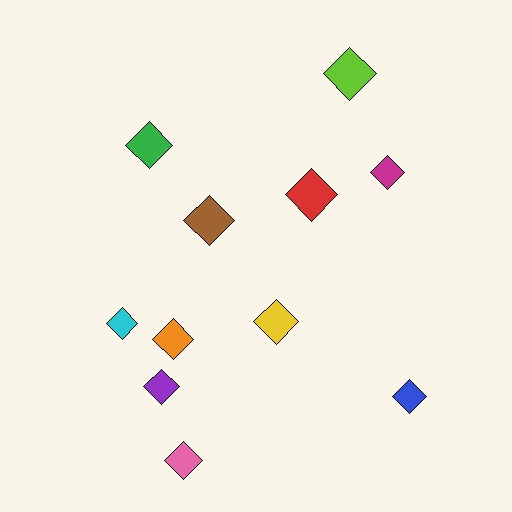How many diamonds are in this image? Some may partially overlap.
There are 11 diamonds.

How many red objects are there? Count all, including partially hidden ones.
There is 1 red object.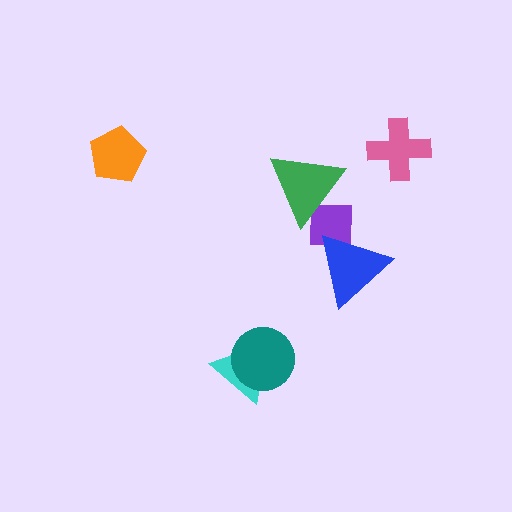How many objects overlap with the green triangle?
1 object overlaps with the green triangle.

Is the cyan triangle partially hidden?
Yes, it is partially covered by another shape.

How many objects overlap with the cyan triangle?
1 object overlaps with the cyan triangle.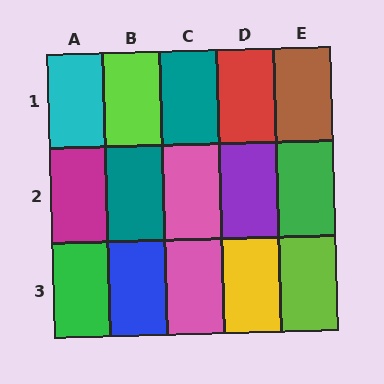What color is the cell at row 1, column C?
Teal.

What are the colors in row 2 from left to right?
Magenta, teal, pink, purple, green.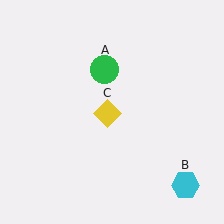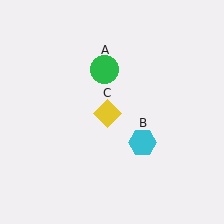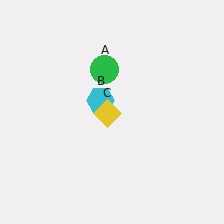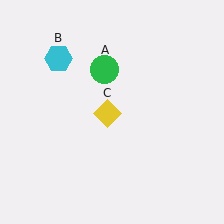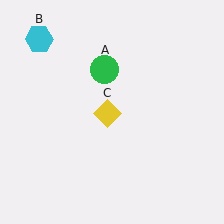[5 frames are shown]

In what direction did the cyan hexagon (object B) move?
The cyan hexagon (object B) moved up and to the left.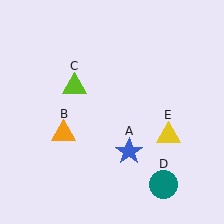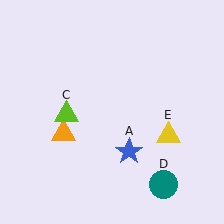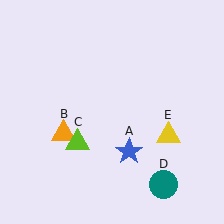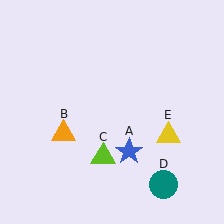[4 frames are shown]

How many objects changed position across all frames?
1 object changed position: lime triangle (object C).